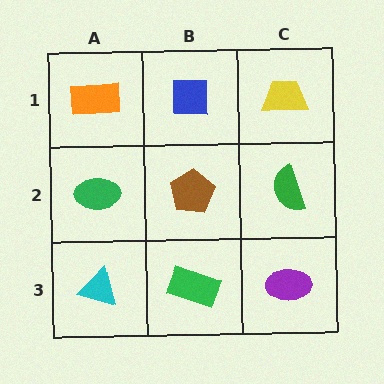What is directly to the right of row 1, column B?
A yellow trapezoid.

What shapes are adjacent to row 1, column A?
A green ellipse (row 2, column A), a blue square (row 1, column B).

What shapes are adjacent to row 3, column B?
A brown pentagon (row 2, column B), a cyan triangle (row 3, column A), a purple ellipse (row 3, column C).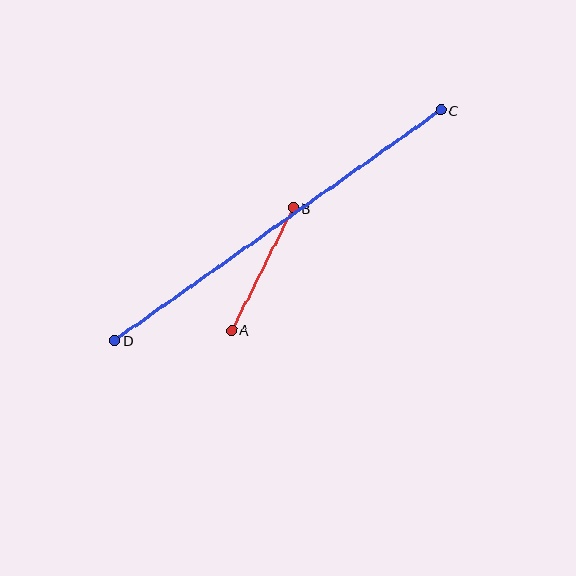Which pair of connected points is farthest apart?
Points C and D are farthest apart.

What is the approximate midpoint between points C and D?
The midpoint is at approximately (278, 225) pixels.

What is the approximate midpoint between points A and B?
The midpoint is at approximately (262, 269) pixels.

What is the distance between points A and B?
The distance is approximately 137 pixels.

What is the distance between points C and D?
The distance is approximately 400 pixels.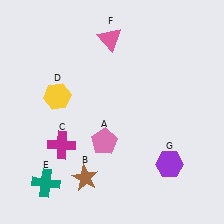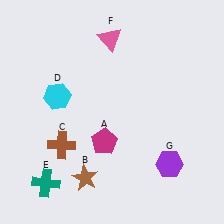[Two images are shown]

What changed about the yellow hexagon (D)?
In Image 1, D is yellow. In Image 2, it changed to cyan.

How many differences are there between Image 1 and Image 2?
There are 3 differences between the two images.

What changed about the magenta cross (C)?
In Image 1, C is magenta. In Image 2, it changed to brown.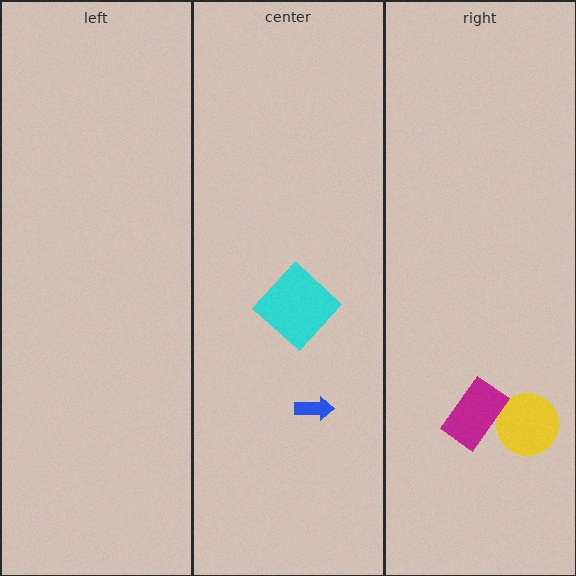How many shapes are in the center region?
2.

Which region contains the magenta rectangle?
The right region.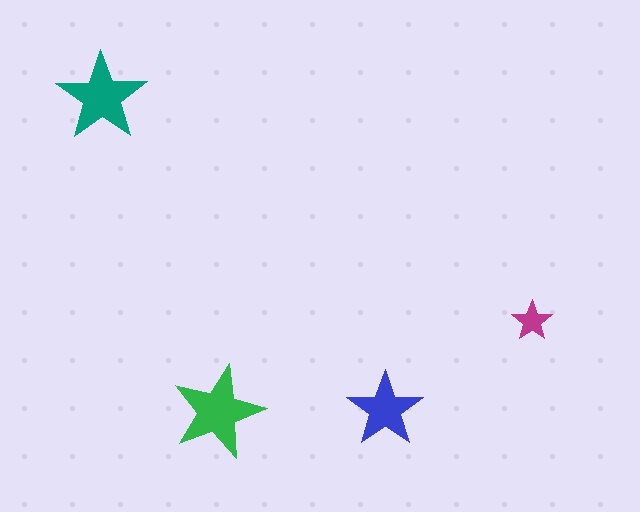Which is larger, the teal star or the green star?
The green one.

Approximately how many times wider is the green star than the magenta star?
About 2.5 times wider.